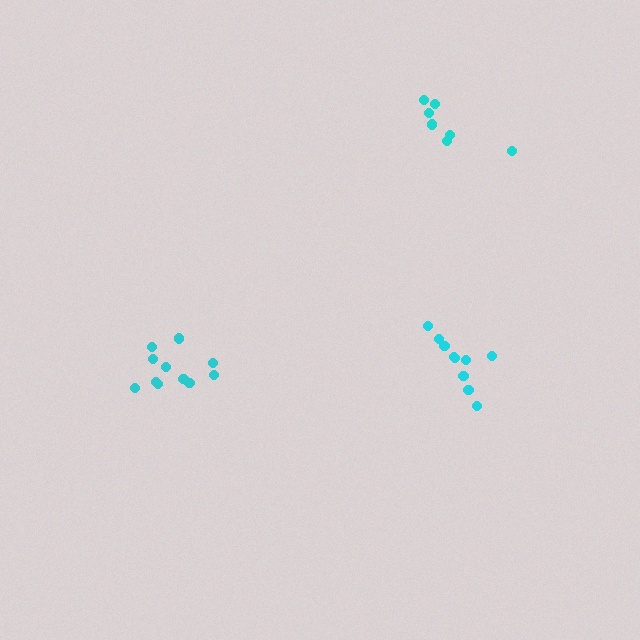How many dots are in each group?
Group 1: 10 dots, Group 2: 11 dots, Group 3: 8 dots (29 total).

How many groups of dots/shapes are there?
There are 3 groups.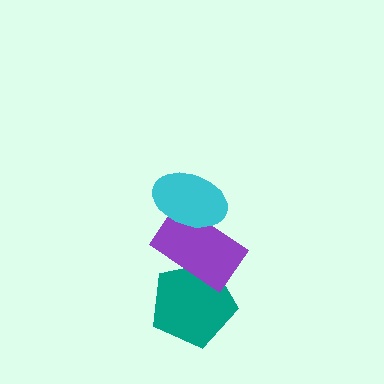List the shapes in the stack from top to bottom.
From top to bottom: the cyan ellipse, the purple rectangle, the teal pentagon.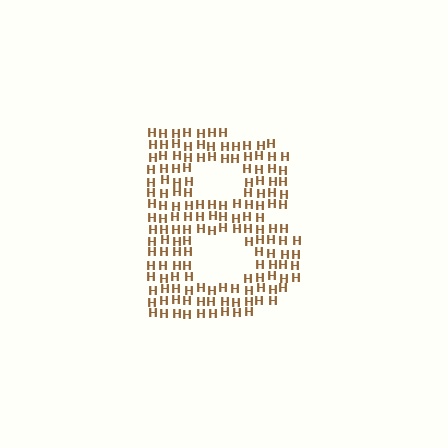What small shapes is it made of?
It is made of small letter H's.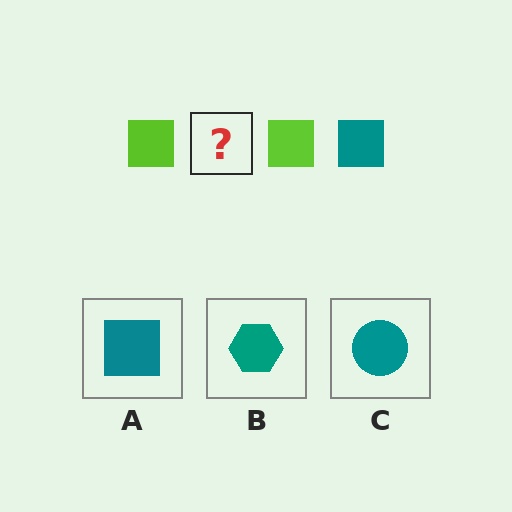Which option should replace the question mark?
Option A.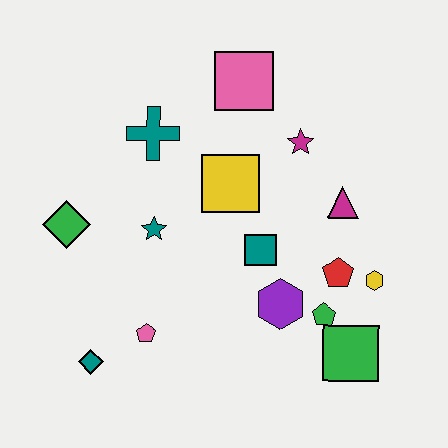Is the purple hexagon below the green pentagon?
No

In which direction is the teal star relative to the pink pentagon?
The teal star is above the pink pentagon.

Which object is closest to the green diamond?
The teal star is closest to the green diamond.